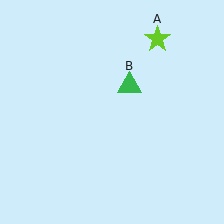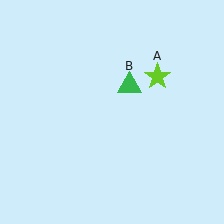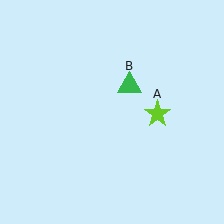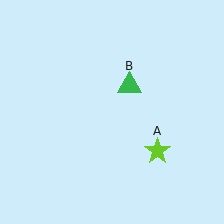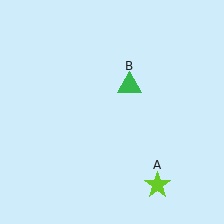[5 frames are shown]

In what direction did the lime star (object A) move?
The lime star (object A) moved down.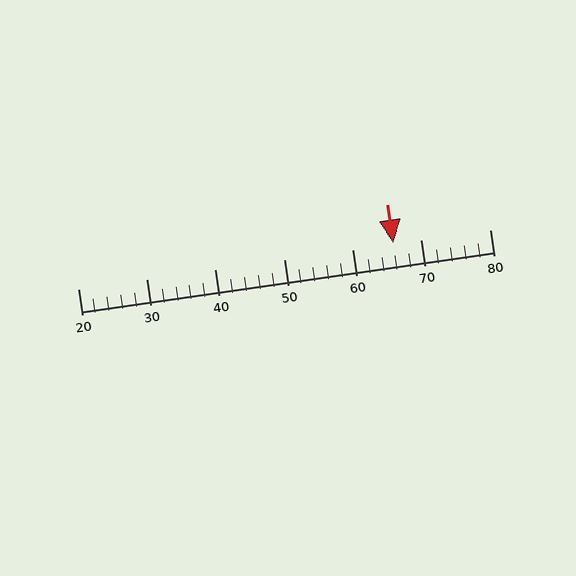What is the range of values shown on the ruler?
The ruler shows values from 20 to 80.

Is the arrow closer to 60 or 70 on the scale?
The arrow is closer to 70.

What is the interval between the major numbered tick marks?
The major tick marks are spaced 10 units apart.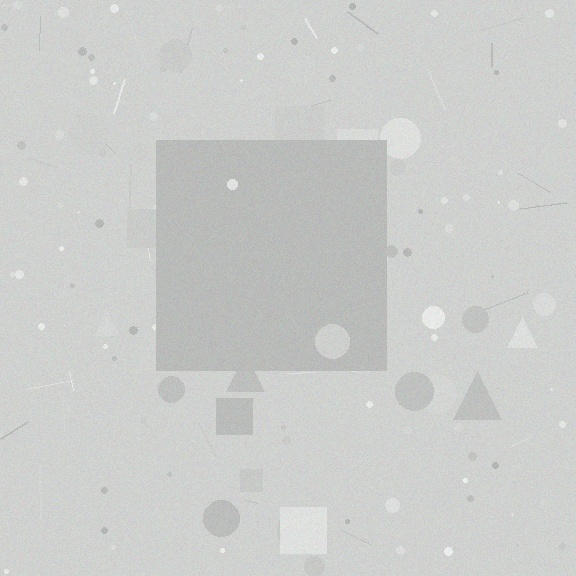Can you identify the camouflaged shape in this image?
The camouflaged shape is a square.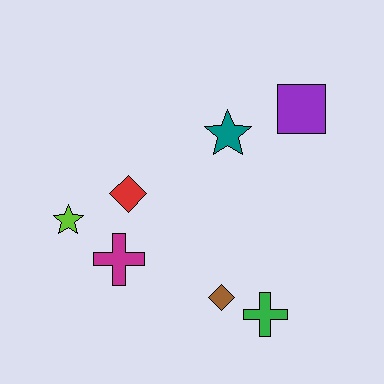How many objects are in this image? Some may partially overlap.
There are 7 objects.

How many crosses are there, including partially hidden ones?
There are 2 crosses.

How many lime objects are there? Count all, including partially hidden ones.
There is 1 lime object.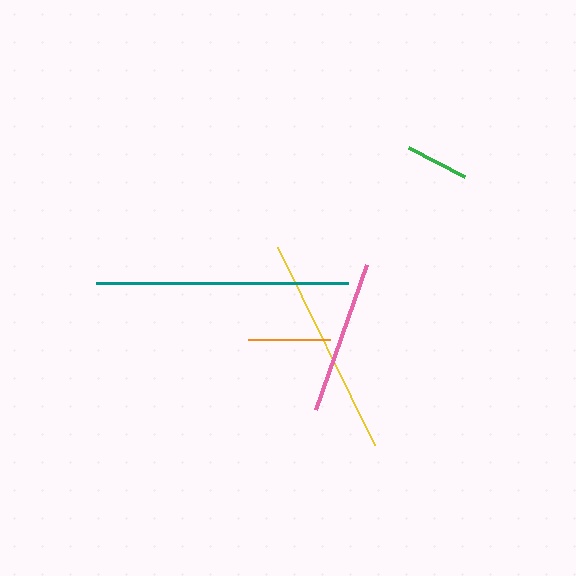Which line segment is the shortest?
The green line is the shortest at approximately 63 pixels.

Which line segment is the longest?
The teal line is the longest at approximately 252 pixels.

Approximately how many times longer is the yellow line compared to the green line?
The yellow line is approximately 3.5 times the length of the green line.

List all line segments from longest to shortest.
From longest to shortest: teal, yellow, pink, orange, green.